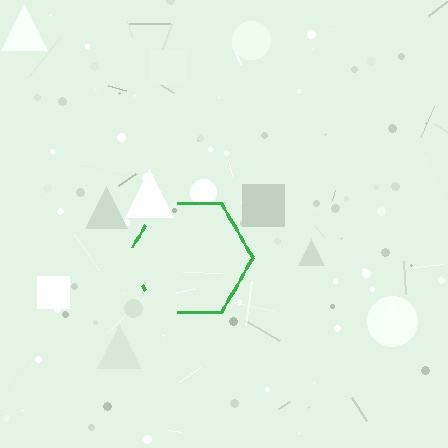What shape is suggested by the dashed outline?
The dashed outline suggests a hexagon.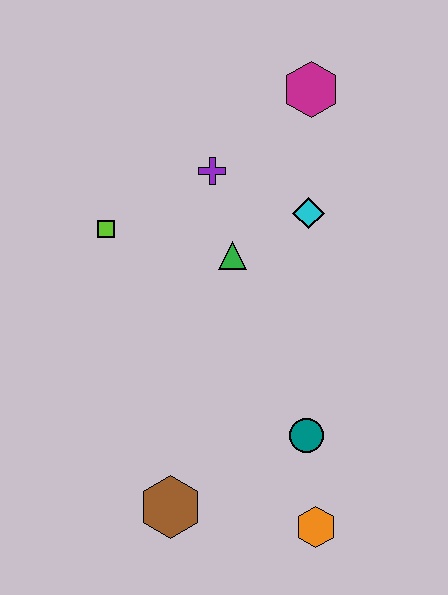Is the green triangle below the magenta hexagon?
Yes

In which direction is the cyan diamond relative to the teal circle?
The cyan diamond is above the teal circle.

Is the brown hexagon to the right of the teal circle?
No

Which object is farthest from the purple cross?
The orange hexagon is farthest from the purple cross.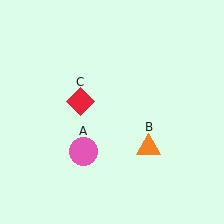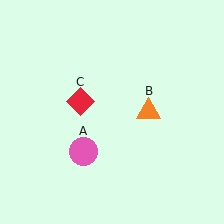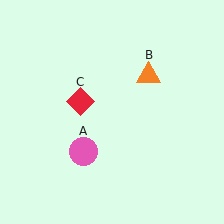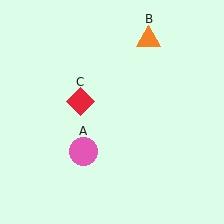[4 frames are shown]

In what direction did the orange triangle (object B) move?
The orange triangle (object B) moved up.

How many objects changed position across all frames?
1 object changed position: orange triangle (object B).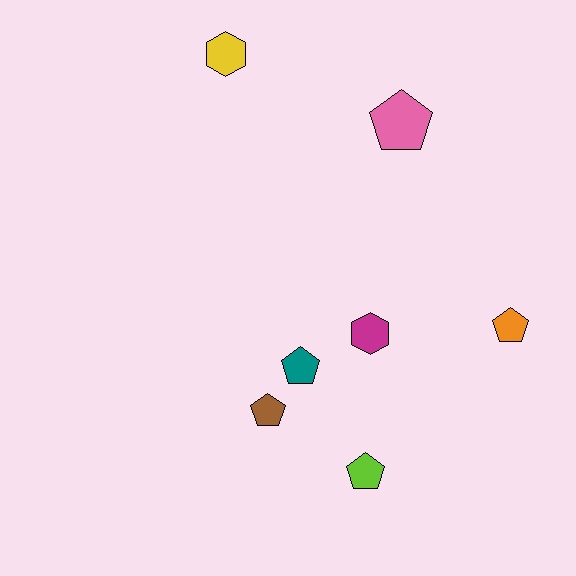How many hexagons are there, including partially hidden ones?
There are 2 hexagons.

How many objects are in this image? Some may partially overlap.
There are 7 objects.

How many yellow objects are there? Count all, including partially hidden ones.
There is 1 yellow object.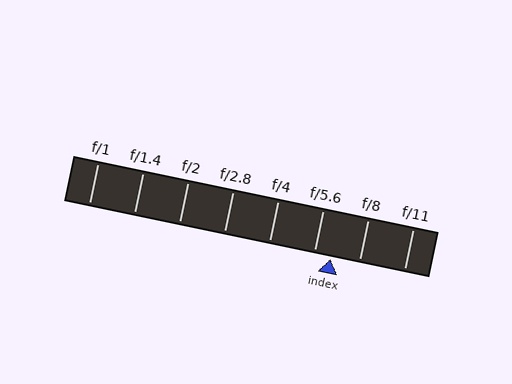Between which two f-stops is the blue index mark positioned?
The index mark is between f/5.6 and f/8.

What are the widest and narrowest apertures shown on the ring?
The widest aperture shown is f/1 and the narrowest is f/11.